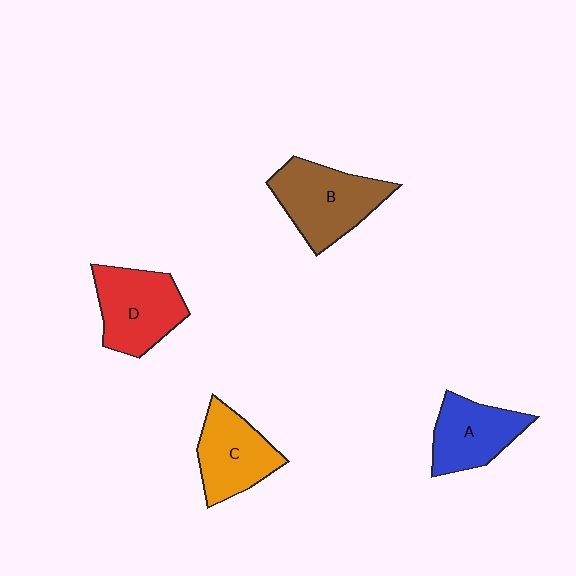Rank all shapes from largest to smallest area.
From largest to smallest: B (brown), D (red), C (orange), A (blue).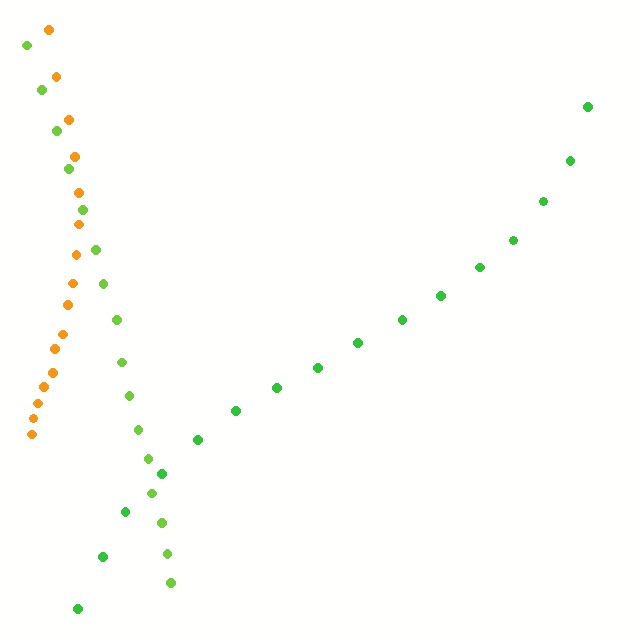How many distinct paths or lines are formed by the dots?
There are 3 distinct paths.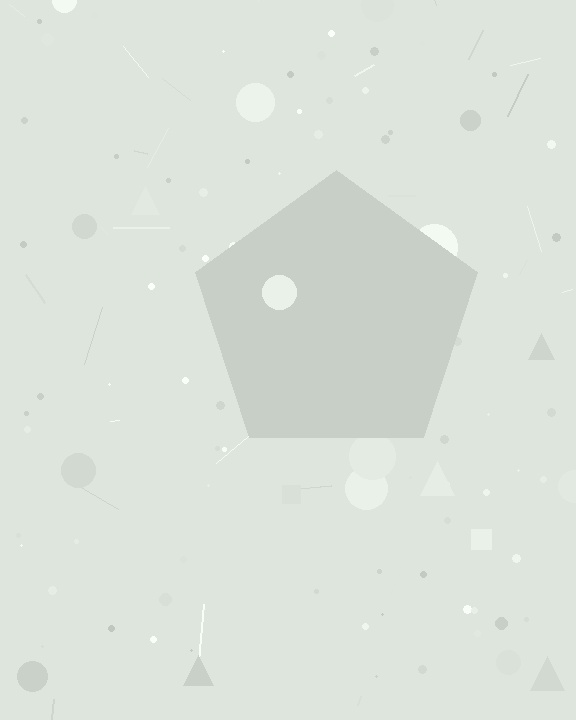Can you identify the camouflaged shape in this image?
The camouflaged shape is a pentagon.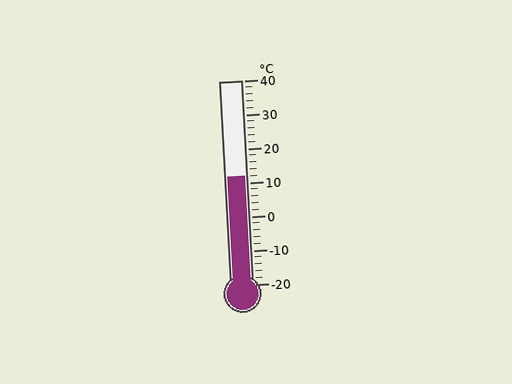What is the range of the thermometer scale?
The thermometer scale ranges from -20°C to 40°C.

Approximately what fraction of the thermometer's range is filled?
The thermometer is filled to approximately 55% of its range.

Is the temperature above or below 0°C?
The temperature is above 0°C.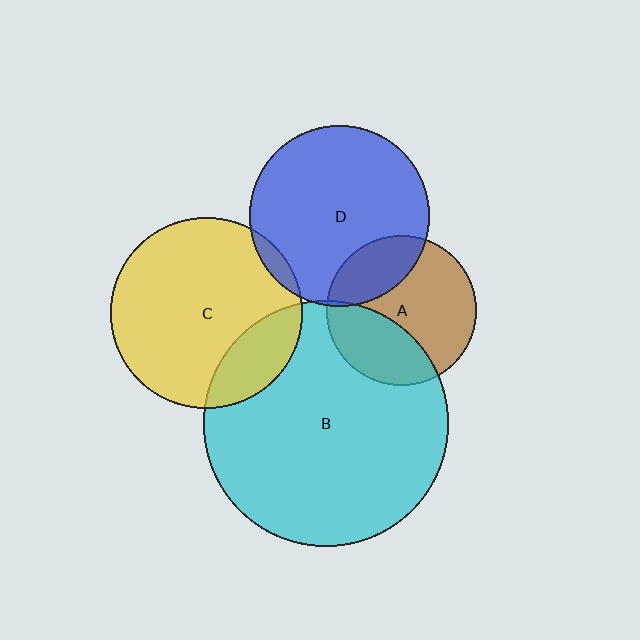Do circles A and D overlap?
Yes.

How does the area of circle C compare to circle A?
Approximately 1.6 times.